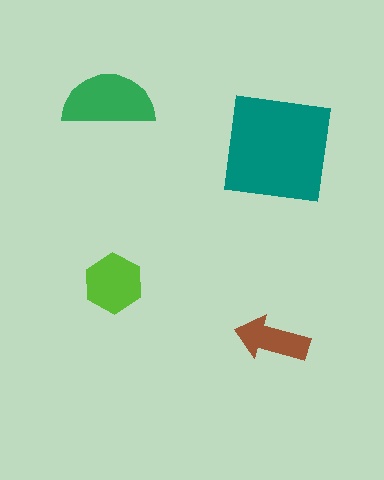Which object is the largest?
The teal square.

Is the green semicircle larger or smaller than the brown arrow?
Larger.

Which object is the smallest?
The brown arrow.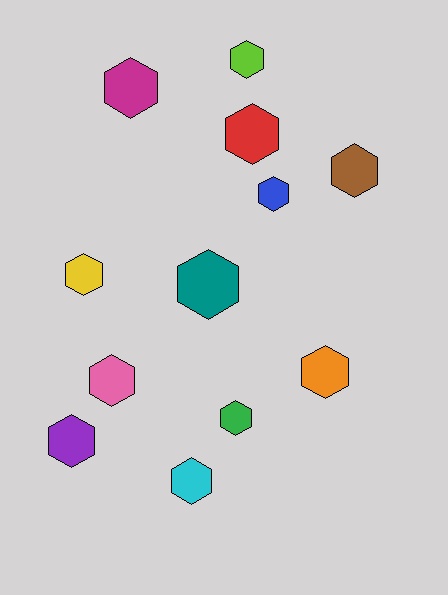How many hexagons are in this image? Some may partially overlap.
There are 12 hexagons.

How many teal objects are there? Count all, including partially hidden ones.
There is 1 teal object.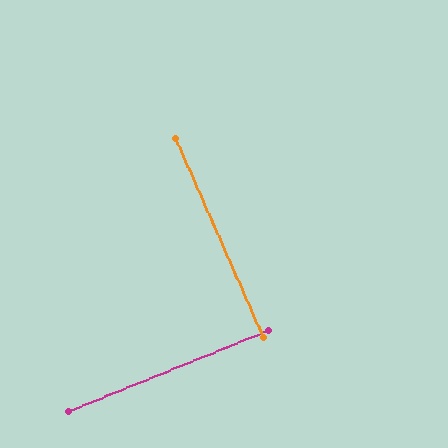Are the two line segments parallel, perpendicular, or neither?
Perpendicular — they meet at approximately 88°.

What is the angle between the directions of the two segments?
Approximately 88 degrees.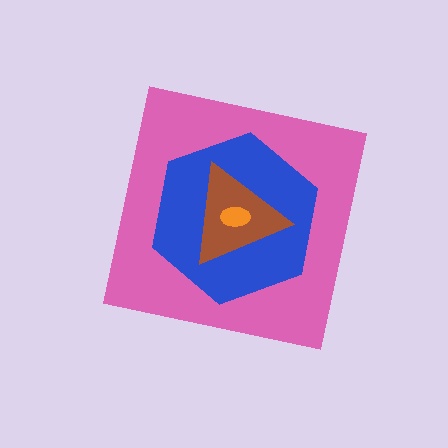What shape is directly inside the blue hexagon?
The brown triangle.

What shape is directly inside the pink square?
The blue hexagon.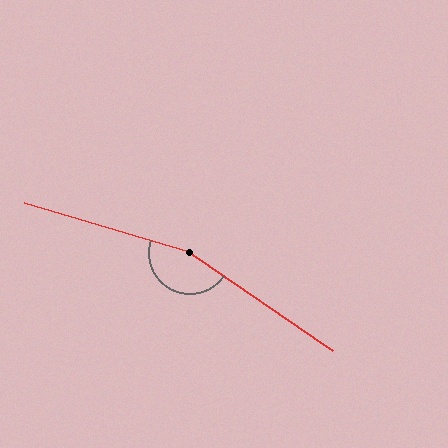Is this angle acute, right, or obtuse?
It is obtuse.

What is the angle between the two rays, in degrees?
Approximately 162 degrees.